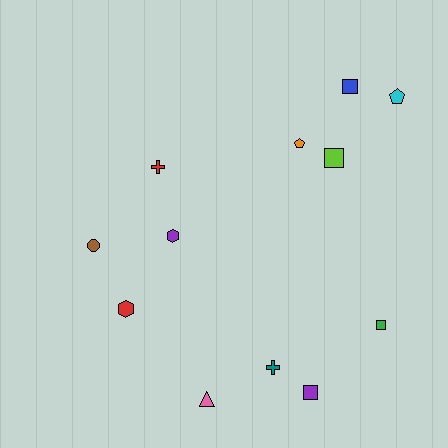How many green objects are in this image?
There is 1 green object.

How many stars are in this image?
There are no stars.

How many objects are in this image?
There are 12 objects.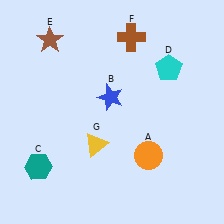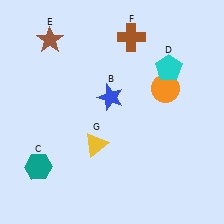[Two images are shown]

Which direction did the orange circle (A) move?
The orange circle (A) moved up.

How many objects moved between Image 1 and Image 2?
1 object moved between the two images.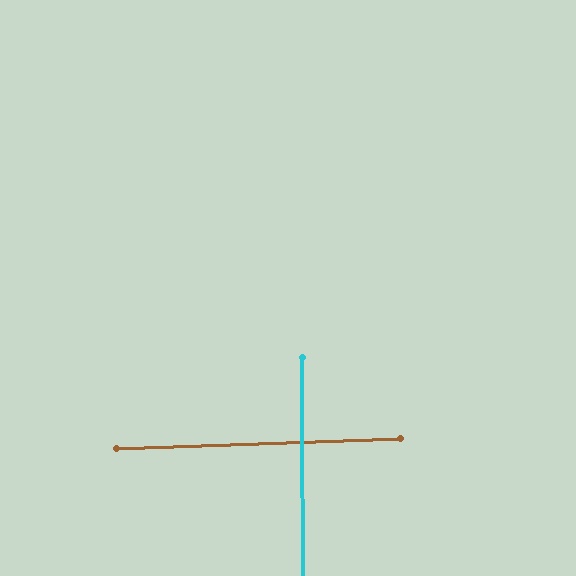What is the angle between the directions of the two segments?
Approximately 88 degrees.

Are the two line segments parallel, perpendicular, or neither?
Perpendicular — they meet at approximately 88°.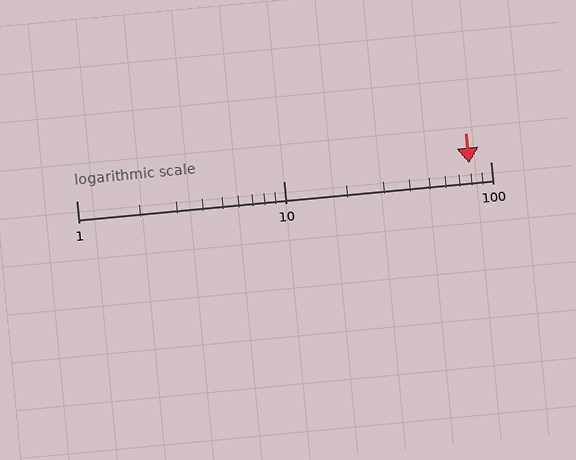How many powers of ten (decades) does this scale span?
The scale spans 2 decades, from 1 to 100.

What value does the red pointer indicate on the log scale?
The pointer indicates approximately 79.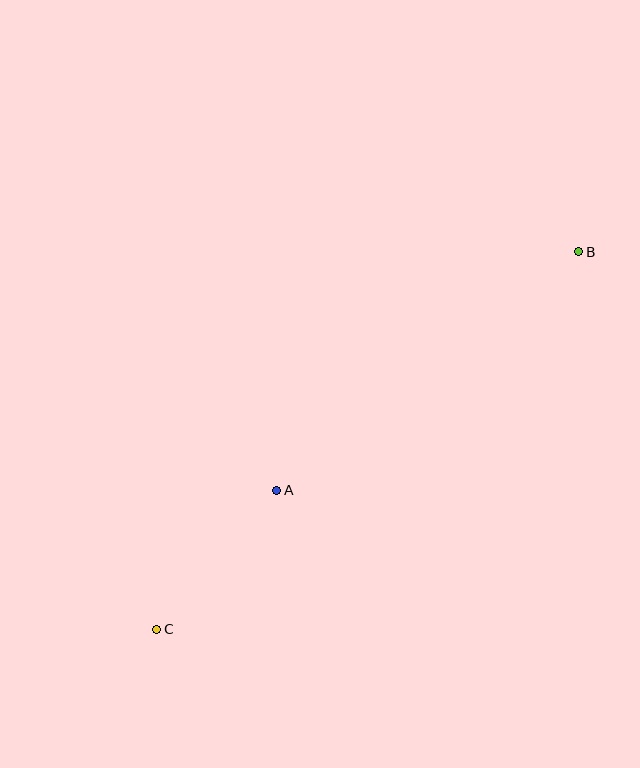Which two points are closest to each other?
Points A and C are closest to each other.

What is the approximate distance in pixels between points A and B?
The distance between A and B is approximately 385 pixels.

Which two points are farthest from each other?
Points B and C are farthest from each other.